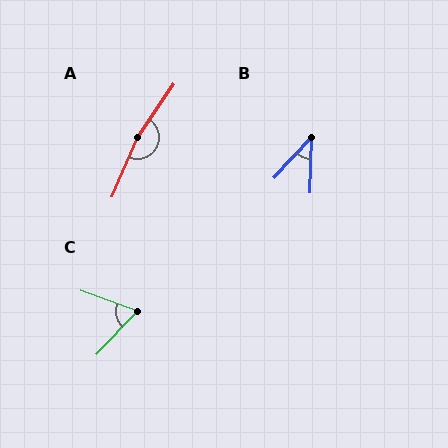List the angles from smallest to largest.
B (41°), C (67°), A (169°).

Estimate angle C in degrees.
Approximately 67 degrees.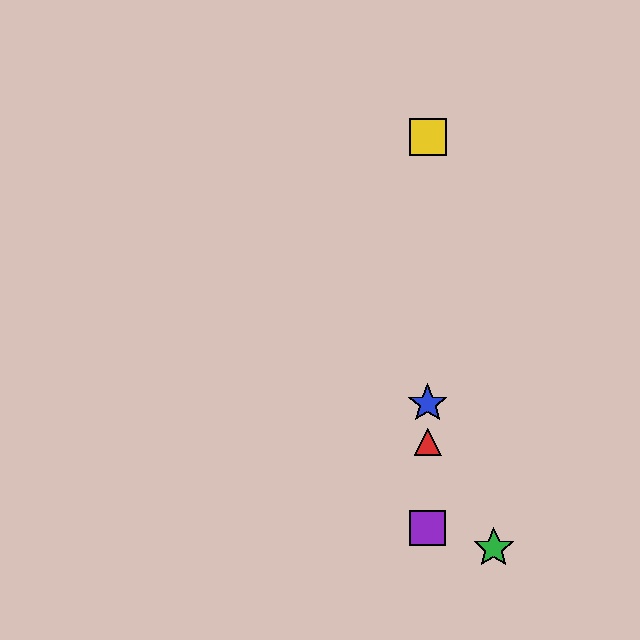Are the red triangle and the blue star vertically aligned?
Yes, both are at x≈428.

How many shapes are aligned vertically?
4 shapes (the red triangle, the blue star, the yellow square, the purple square) are aligned vertically.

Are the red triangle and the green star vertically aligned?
No, the red triangle is at x≈428 and the green star is at x≈494.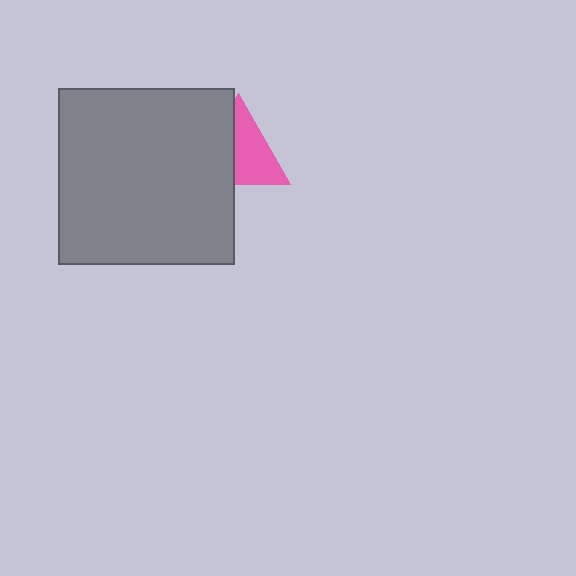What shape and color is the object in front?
The object in front is a gray square.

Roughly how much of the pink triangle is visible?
About half of it is visible (roughly 55%).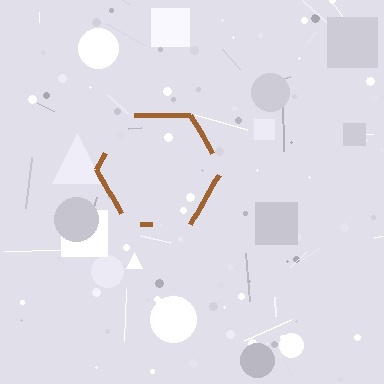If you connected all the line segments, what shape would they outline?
They would outline a hexagon.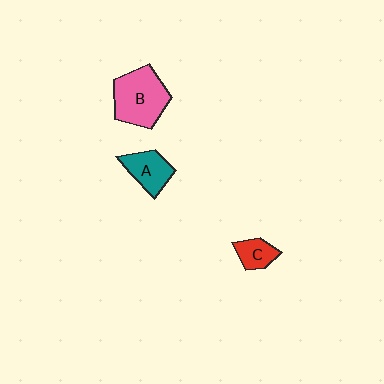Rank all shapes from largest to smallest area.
From largest to smallest: B (pink), A (teal), C (red).